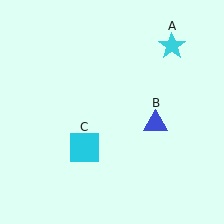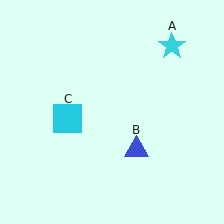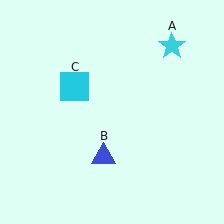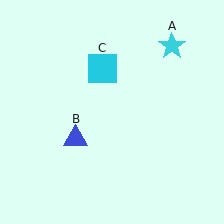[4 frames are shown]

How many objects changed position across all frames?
2 objects changed position: blue triangle (object B), cyan square (object C).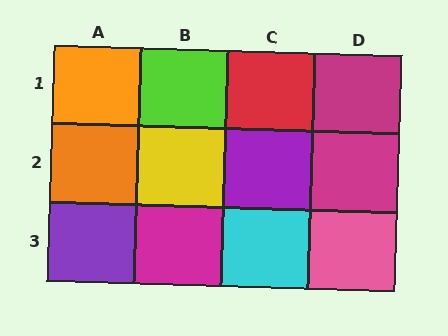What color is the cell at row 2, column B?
Yellow.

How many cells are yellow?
1 cell is yellow.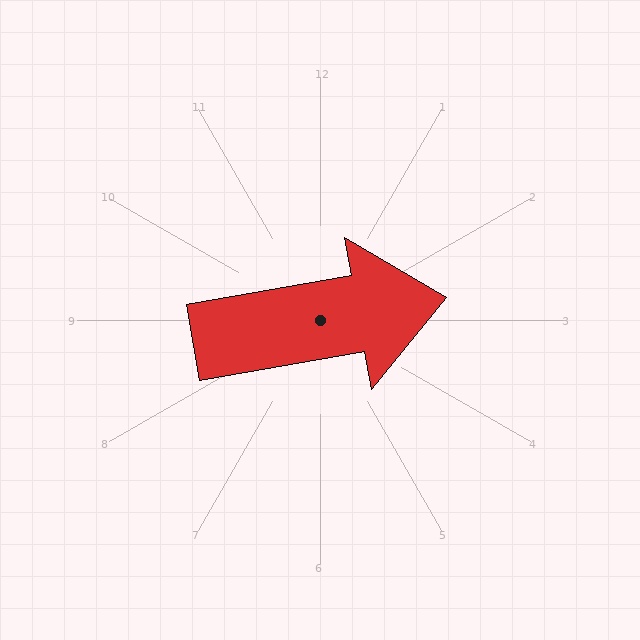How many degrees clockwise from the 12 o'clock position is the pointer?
Approximately 80 degrees.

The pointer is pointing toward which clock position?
Roughly 3 o'clock.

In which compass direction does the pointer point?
East.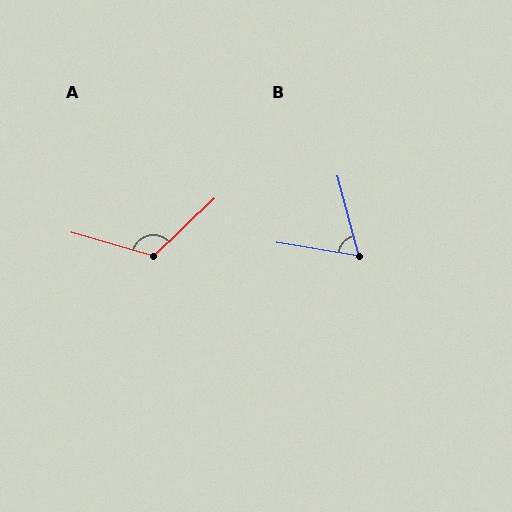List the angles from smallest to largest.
B (65°), A (120°).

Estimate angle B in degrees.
Approximately 65 degrees.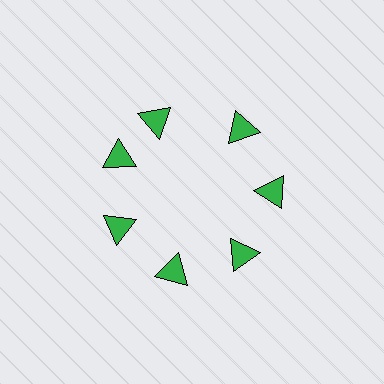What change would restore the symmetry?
The symmetry would be restored by rotating it back into even spacing with its neighbors so that all 7 triangles sit at equal angles and equal distance from the center.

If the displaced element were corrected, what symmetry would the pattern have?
It would have 7-fold rotational symmetry — the pattern would map onto itself every 51 degrees.